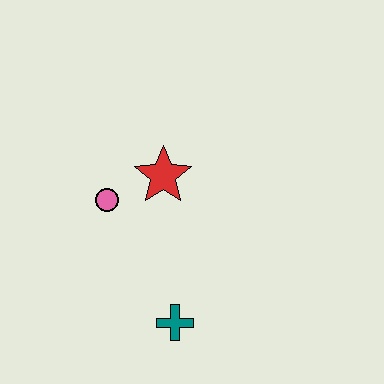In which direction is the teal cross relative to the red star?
The teal cross is below the red star.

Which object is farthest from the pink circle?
The teal cross is farthest from the pink circle.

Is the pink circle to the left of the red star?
Yes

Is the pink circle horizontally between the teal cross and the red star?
No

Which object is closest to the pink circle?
The red star is closest to the pink circle.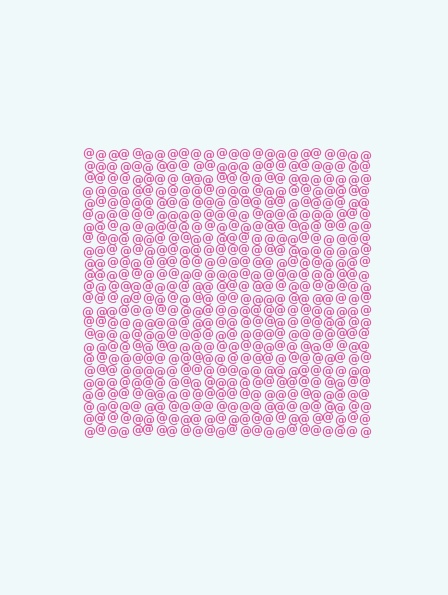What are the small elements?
The small elements are at signs.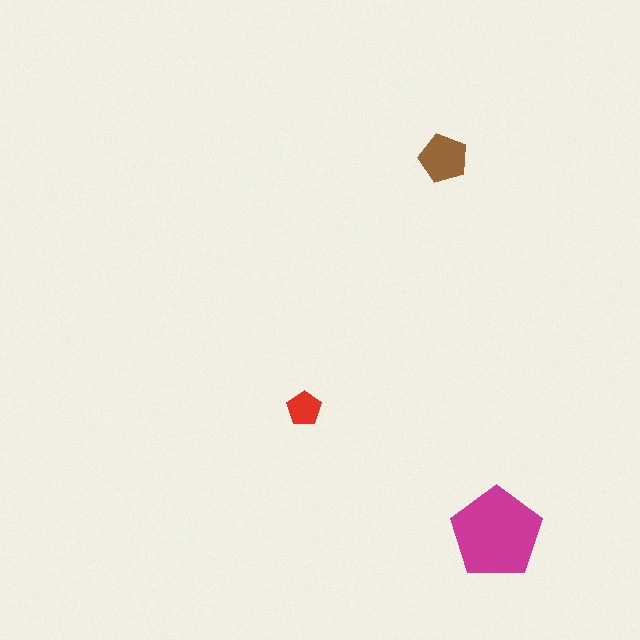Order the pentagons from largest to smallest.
the magenta one, the brown one, the red one.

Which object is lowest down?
The magenta pentagon is bottommost.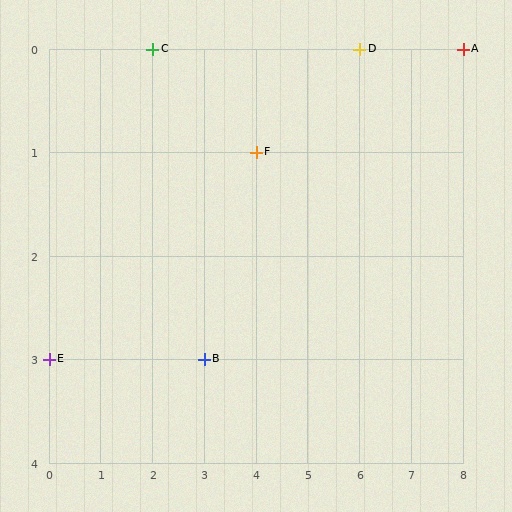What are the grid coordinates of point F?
Point F is at grid coordinates (4, 1).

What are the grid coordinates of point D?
Point D is at grid coordinates (6, 0).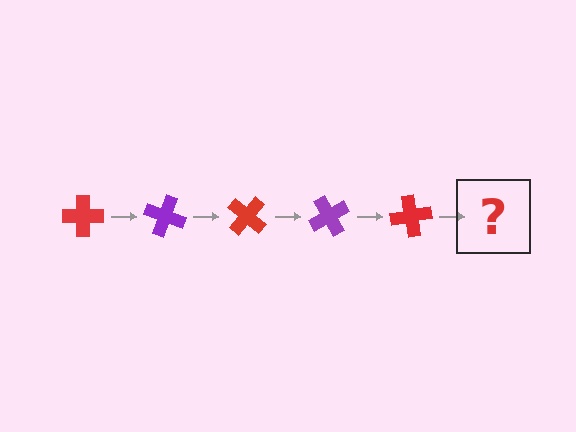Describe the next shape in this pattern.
It should be a purple cross, rotated 100 degrees from the start.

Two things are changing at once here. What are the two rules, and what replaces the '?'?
The two rules are that it rotates 20 degrees each step and the color cycles through red and purple. The '?' should be a purple cross, rotated 100 degrees from the start.